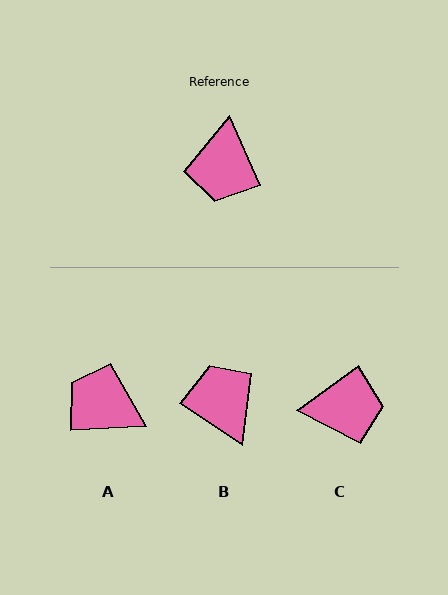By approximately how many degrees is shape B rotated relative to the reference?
Approximately 147 degrees clockwise.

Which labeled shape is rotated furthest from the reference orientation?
B, about 147 degrees away.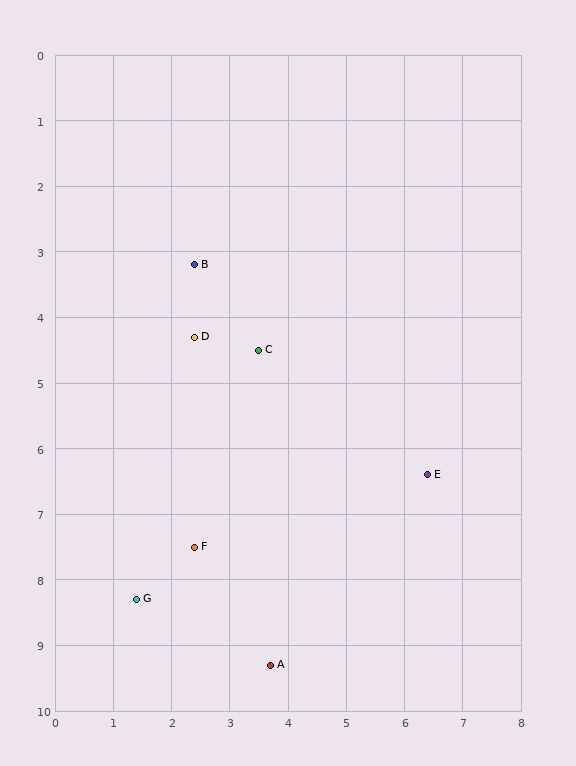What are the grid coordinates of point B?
Point B is at approximately (2.4, 3.2).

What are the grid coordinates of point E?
Point E is at approximately (6.4, 6.4).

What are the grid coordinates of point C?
Point C is at approximately (3.5, 4.5).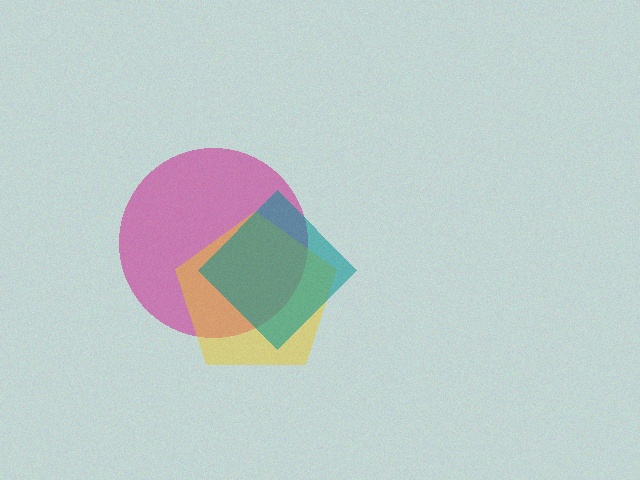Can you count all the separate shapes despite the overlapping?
Yes, there are 3 separate shapes.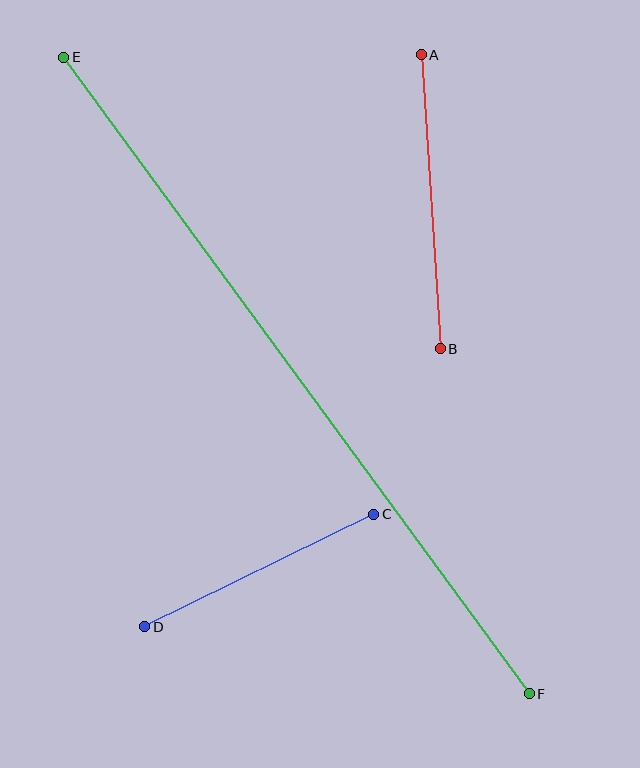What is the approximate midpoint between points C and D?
The midpoint is at approximately (259, 570) pixels.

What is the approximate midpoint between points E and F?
The midpoint is at approximately (297, 376) pixels.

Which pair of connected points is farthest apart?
Points E and F are farthest apart.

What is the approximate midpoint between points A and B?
The midpoint is at approximately (431, 202) pixels.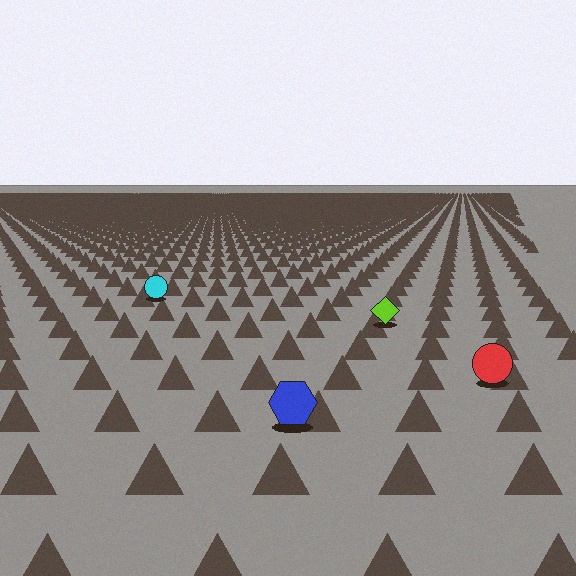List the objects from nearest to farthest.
From nearest to farthest: the blue hexagon, the red circle, the lime diamond, the cyan circle.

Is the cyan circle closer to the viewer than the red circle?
No. The red circle is closer — you can tell from the texture gradient: the ground texture is coarser near it.